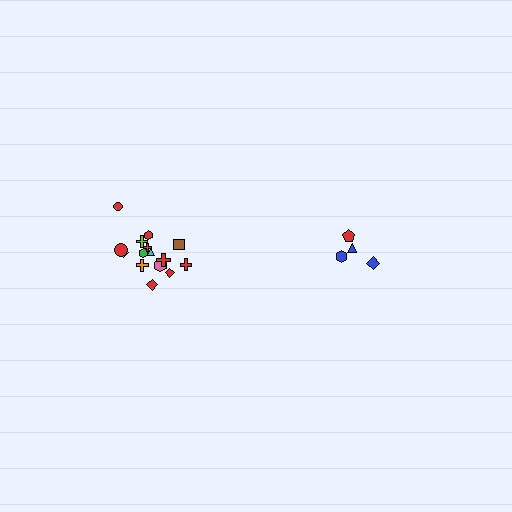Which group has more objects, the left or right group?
The left group.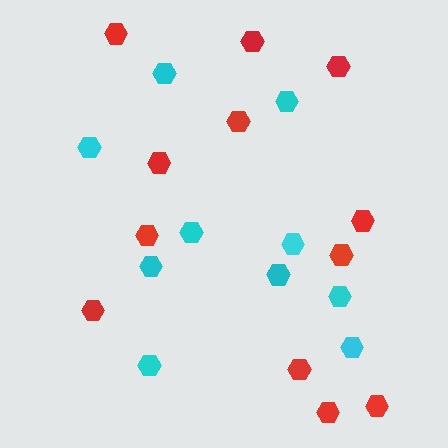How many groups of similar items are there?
There are 2 groups: one group of red hexagons (12) and one group of cyan hexagons (10).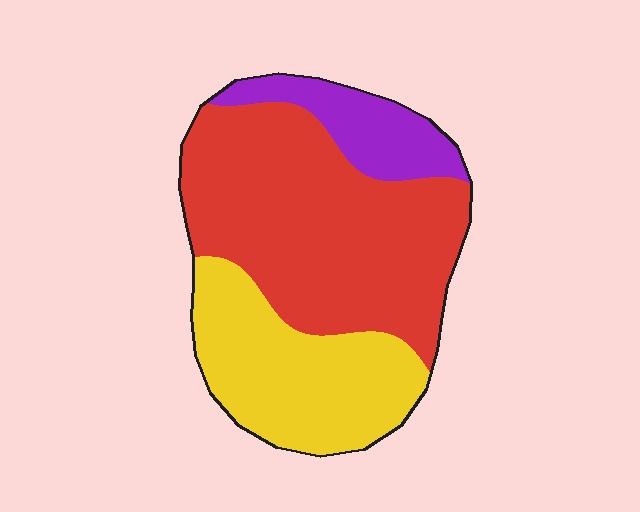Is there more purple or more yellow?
Yellow.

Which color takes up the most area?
Red, at roughly 55%.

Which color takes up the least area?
Purple, at roughly 15%.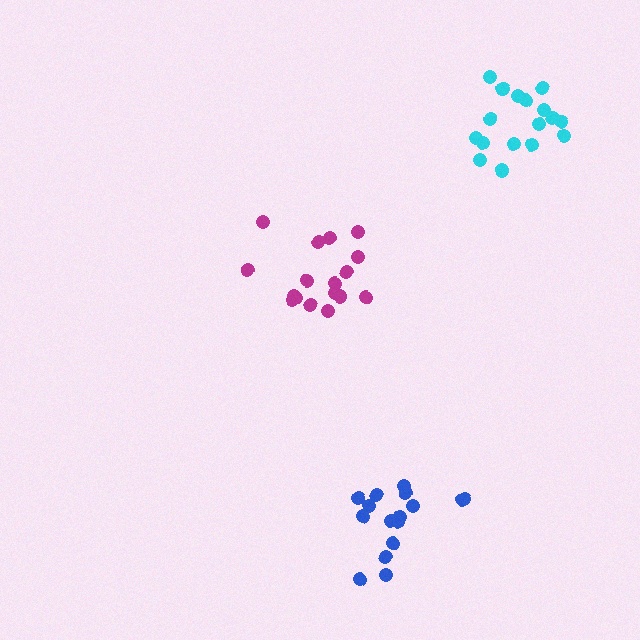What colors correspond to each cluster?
The clusters are colored: blue, magenta, cyan.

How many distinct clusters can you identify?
There are 3 distinct clusters.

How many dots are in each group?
Group 1: 16 dots, Group 2: 18 dots, Group 3: 18 dots (52 total).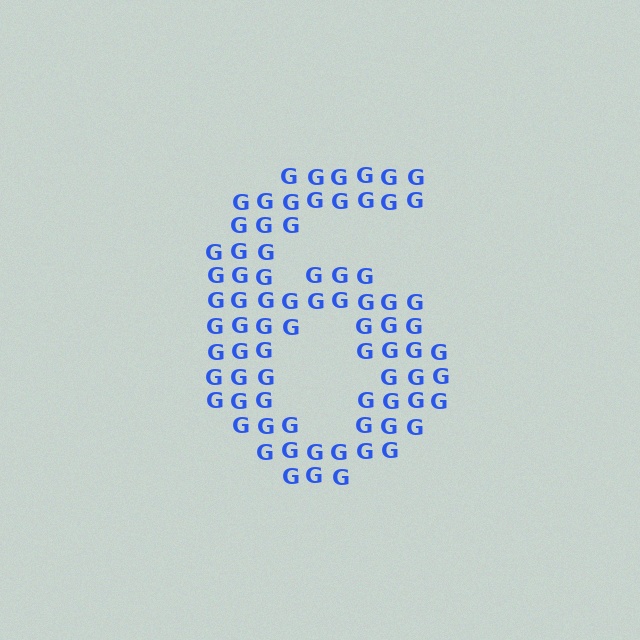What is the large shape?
The large shape is the digit 6.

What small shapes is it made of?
It is made of small letter G's.